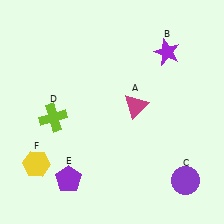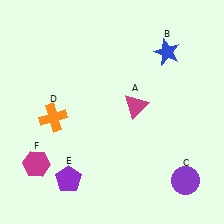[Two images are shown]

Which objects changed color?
B changed from purple to blue. D changed from lime to orange. F changed from yellow to magenta.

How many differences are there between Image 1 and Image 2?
There are 3 differences between the two images.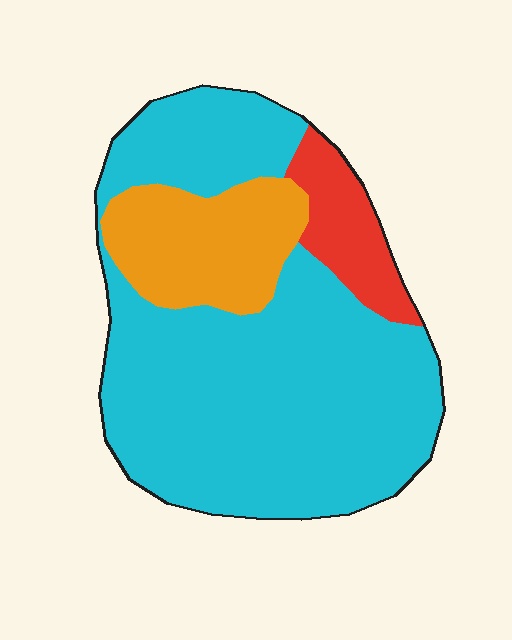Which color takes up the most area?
Cyan, at roughly 70%.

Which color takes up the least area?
Red, at roughly 10%.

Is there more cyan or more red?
Cyan.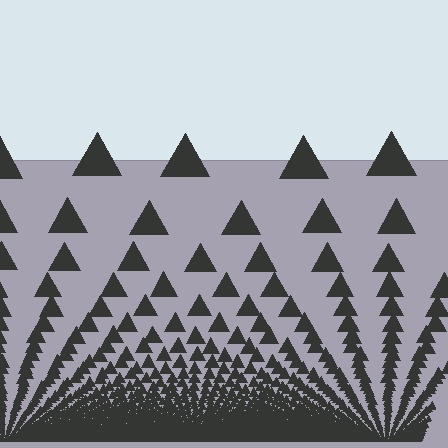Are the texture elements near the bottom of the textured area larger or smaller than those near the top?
Smaller. The gradient is inverted — elements near the bottom are smaller and denser.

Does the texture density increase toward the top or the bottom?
Density increases toward the bottom.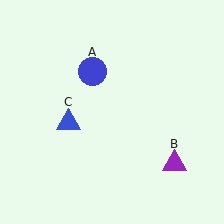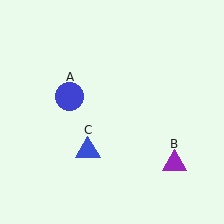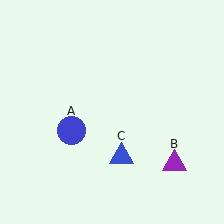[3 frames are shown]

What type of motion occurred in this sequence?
The blue circle (object A), blue triangle (object C) rotated counterclockwise around the center of the scene.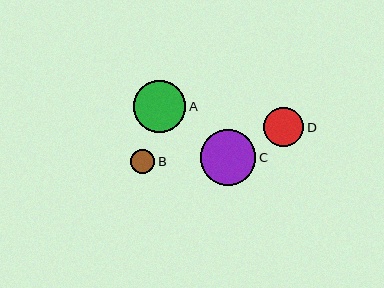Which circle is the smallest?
Circle B is the smallest with a size of approximately 25 pixels.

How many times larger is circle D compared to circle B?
Circle D is approximately 1.6 times the size of circle B.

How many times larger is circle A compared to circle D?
Circle A is approximately 1.3 times the size of circle D.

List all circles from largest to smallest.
From largest to smallest: C, A, D, B.